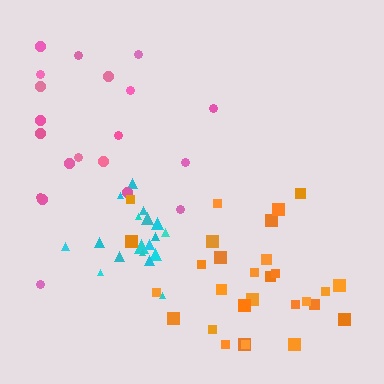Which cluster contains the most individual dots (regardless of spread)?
Orange (29).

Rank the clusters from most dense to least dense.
cyan, orange, pink.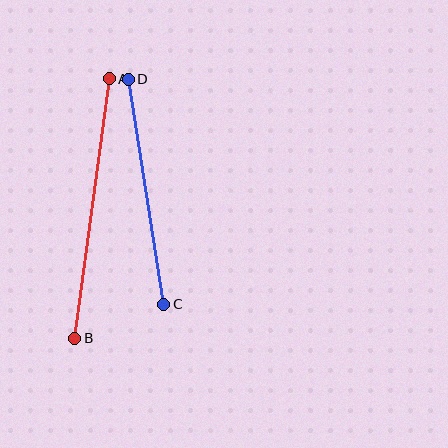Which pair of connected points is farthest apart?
Points A and B are farthest apart.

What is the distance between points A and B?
The distance is approximately 262 pixels.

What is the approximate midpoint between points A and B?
The midpoint is at approximately (92, 209) pixels.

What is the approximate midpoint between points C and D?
The midpoint is at approximately (146, 192) pixels.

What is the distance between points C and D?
The distance is approximately 228 pixels.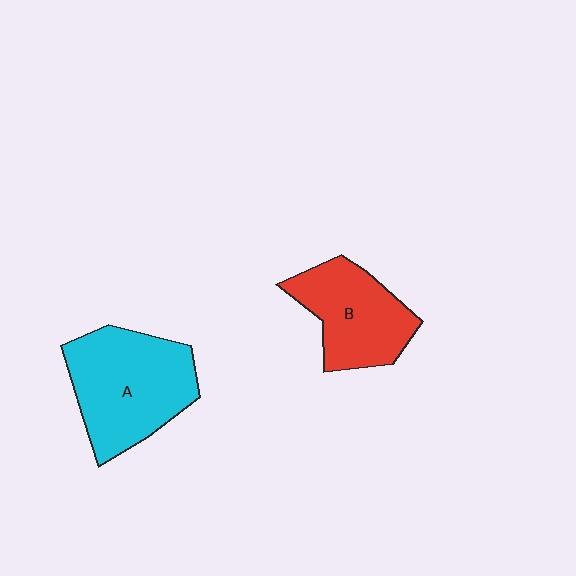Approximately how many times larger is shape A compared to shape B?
Approximately 1.3 times.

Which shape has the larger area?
Shape A (cyan).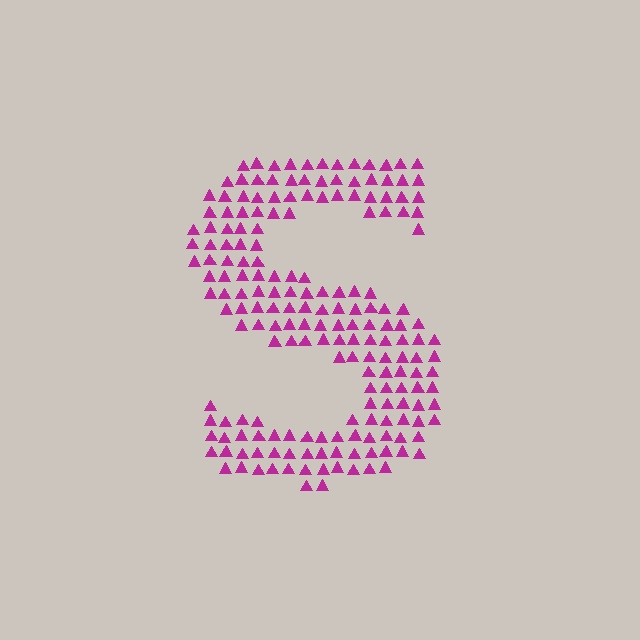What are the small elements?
The small elements are triangles.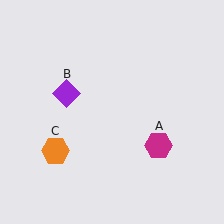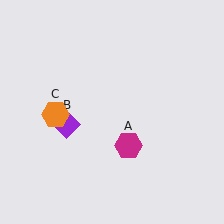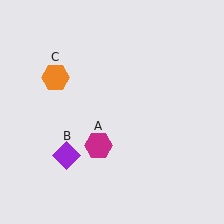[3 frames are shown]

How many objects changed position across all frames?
3 objects changed position: magenta hexagon (object A), purple diamond (object B), orange hexagon (object C).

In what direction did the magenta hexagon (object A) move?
The magenta hexagon (object A) moved left.